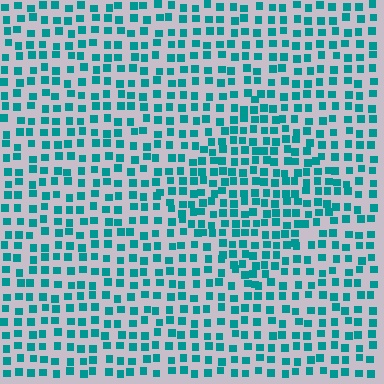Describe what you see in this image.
The image contains small teal elements arranged at two different densities. A diamond-shaped region is visible where the elements are more densely packed than the surrounding area.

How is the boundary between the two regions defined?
The boundary is defined by a change in element density (approximately 1.5x ratio). All elements are the same color, size, and shape.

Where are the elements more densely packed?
The elements are more densely packed inside the diamond boundary.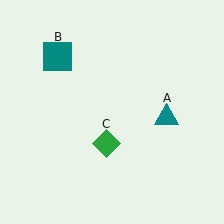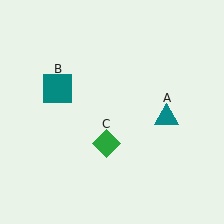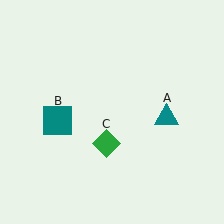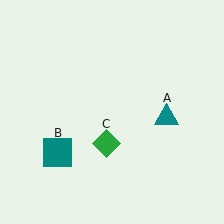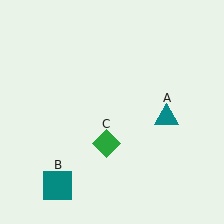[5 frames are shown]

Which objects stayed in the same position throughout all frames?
Teal triangle (object A) and green diamond (object C) remained stationary.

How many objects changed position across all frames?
1 object changed position: teal square (object B).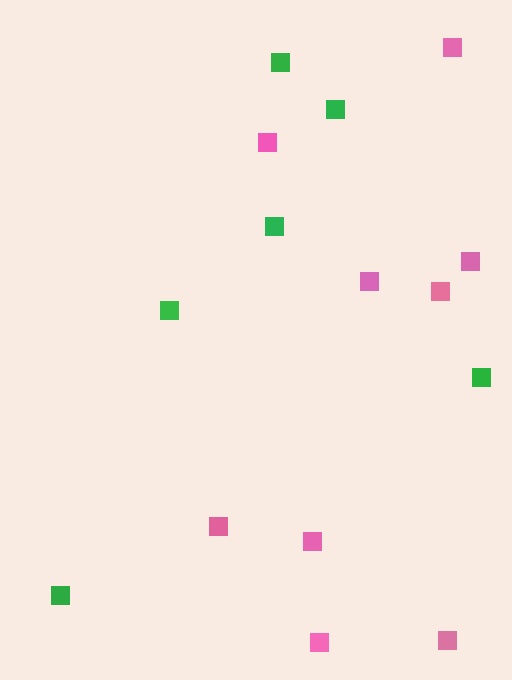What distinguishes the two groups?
There are 2 groups: one group of green squares (6) and one group of pink squares (9).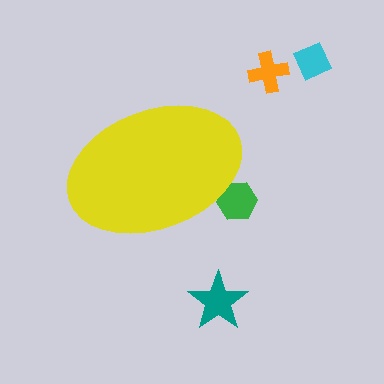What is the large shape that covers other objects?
A yellow ellipse.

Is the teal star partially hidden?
No, the teal star is fully visible.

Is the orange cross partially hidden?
No, the orange cross is fully visible.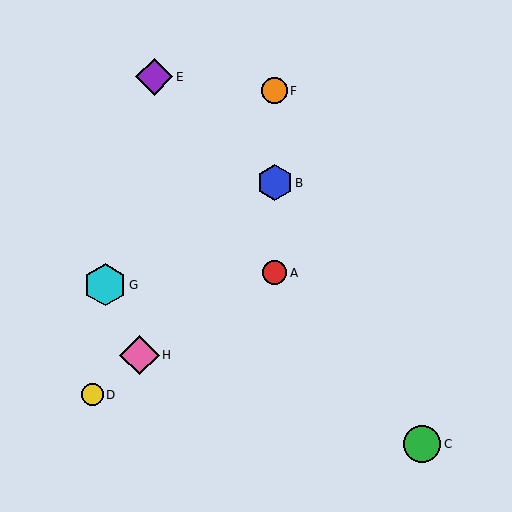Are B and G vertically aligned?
No, B is at x≈275 and G is at x≈105.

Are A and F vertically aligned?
Yes, both are at x≈275.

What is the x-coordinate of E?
Object E is at x≈154.